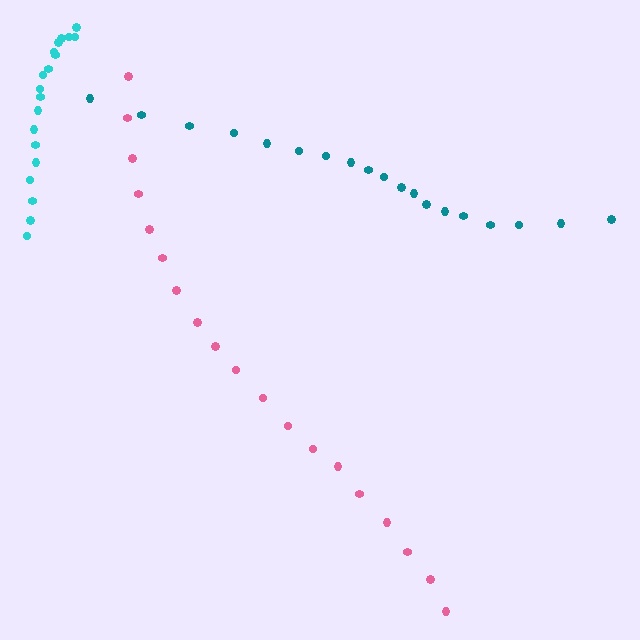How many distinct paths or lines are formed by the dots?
There are 3 distinct paths.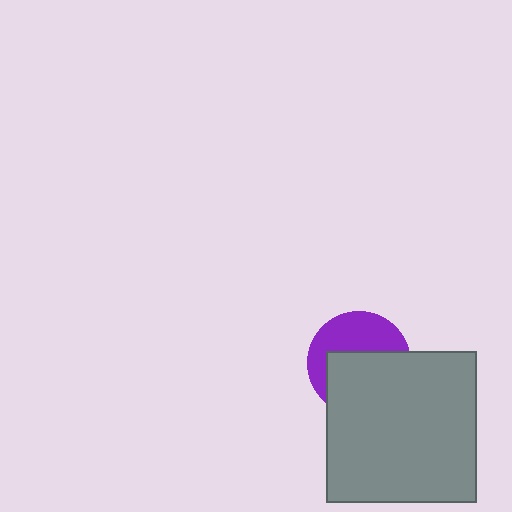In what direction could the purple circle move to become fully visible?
The purple circle could move up. That would shift it out from behind the gray square entirely.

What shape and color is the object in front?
The object in front is a gray square.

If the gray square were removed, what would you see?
You would see the complete purple circle.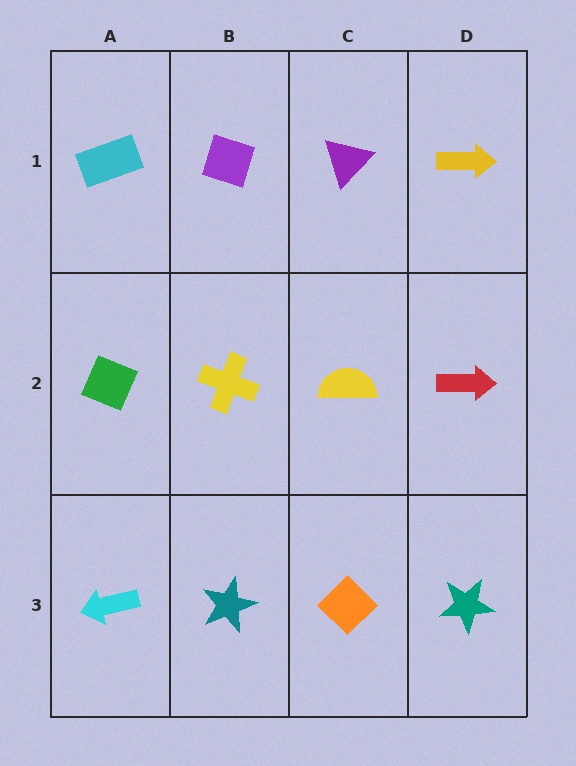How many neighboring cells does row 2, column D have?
3.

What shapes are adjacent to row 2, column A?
A cyan rectangle (row 1, column A), a cyan arrow (row 3, column A), a yellow cross (row 2, column B).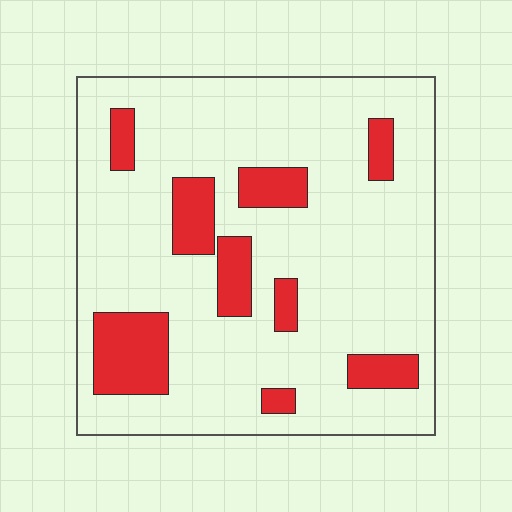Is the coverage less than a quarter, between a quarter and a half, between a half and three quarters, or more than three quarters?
Less than a quarter.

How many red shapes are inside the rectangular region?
9.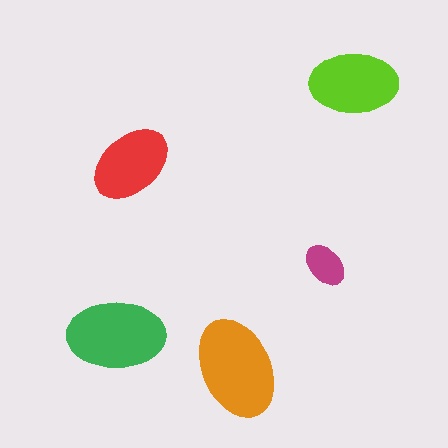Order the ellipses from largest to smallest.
the orange one, the green one, the lime one, the red one, the magenta one.